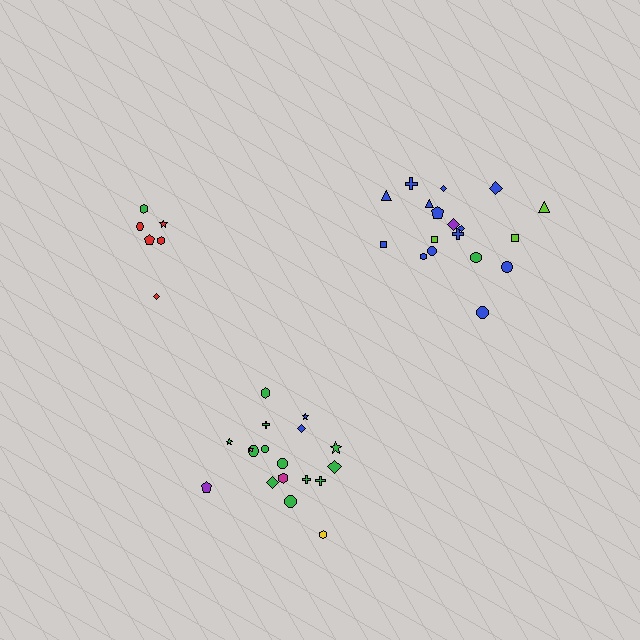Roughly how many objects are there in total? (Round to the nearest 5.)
Roughly 40 objects in total.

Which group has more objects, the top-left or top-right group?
The top-right group.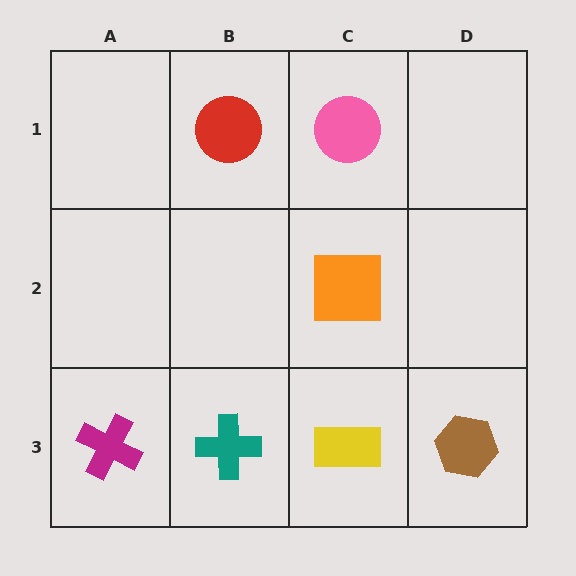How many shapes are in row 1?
2 shapes.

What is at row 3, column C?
A yellow rectangle.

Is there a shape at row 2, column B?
No, that cell is empty.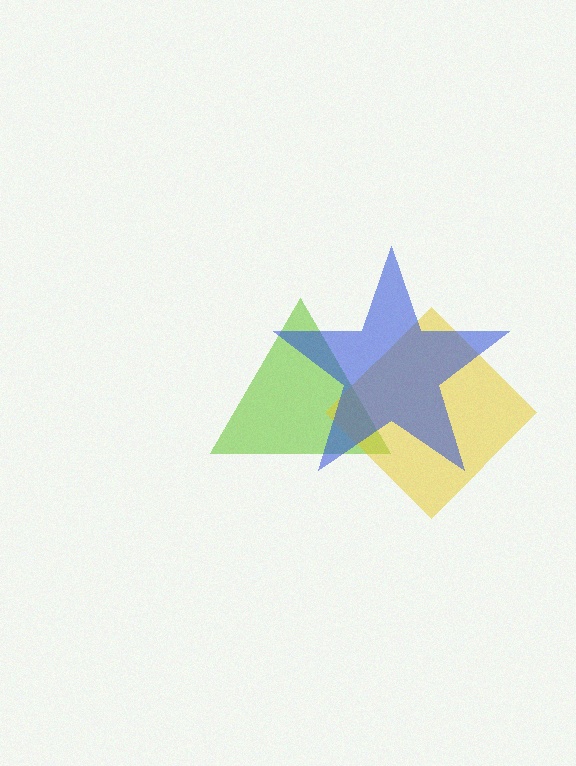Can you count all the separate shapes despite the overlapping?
Yes, there are 3 separate shapes.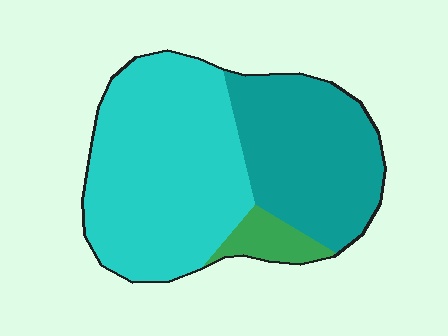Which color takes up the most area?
Cyan, at roughly 55%.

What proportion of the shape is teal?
Teal takes up about three eighths (3/8) of the shape.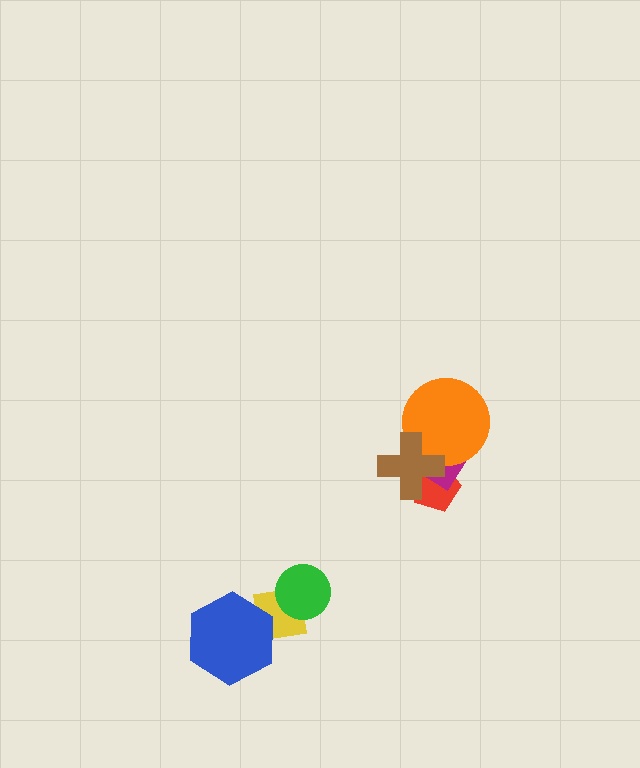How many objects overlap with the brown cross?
3 objects overlap with the brown cross.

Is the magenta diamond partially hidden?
Yes, it is partially covered by another shape.